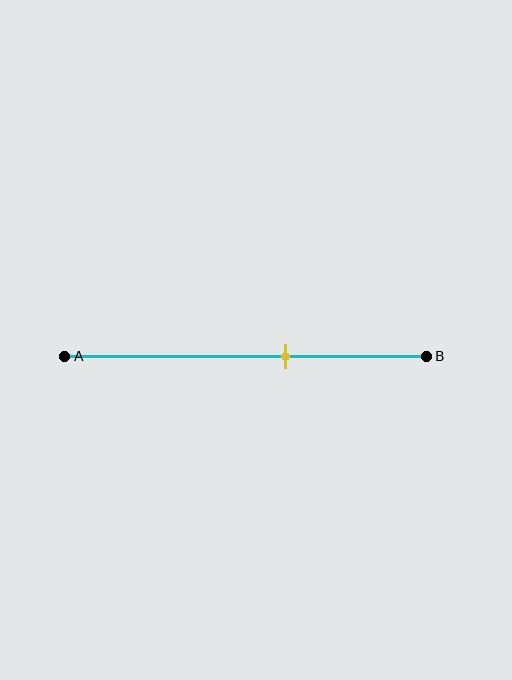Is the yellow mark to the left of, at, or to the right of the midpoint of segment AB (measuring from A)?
The yellow mark is to the right of the midpoint of segment AB.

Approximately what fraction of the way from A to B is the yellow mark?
The yellow mark is approximately 60% of the way from A to B.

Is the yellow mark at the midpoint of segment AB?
No, the mark is at about 60% from A, not at the 50% midpoint.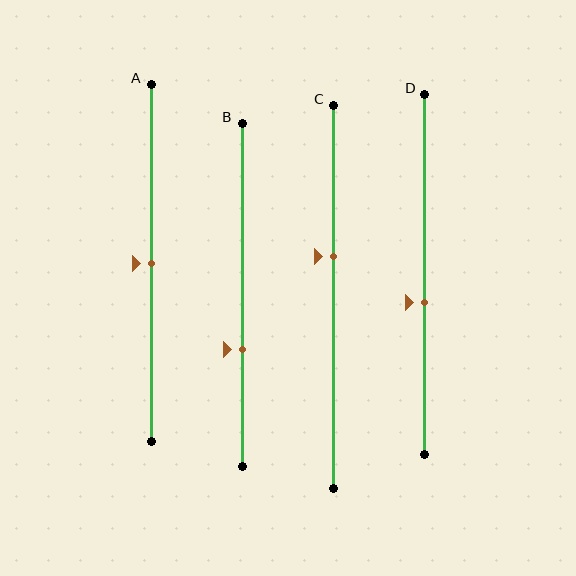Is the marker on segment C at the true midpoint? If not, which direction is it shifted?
No, the marker on segment C is shifted upward by about 11% of the segment length.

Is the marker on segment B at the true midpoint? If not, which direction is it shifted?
No, the marker on segment B is shifted downward by about 16% of the segment length.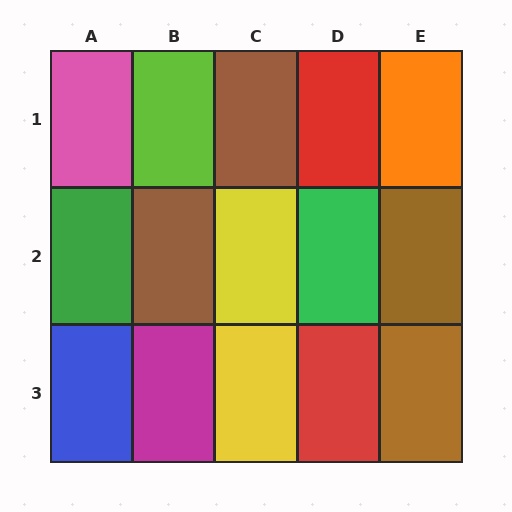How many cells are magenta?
1 cell is magenta.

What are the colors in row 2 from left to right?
Green, brown, yellow, green, brown.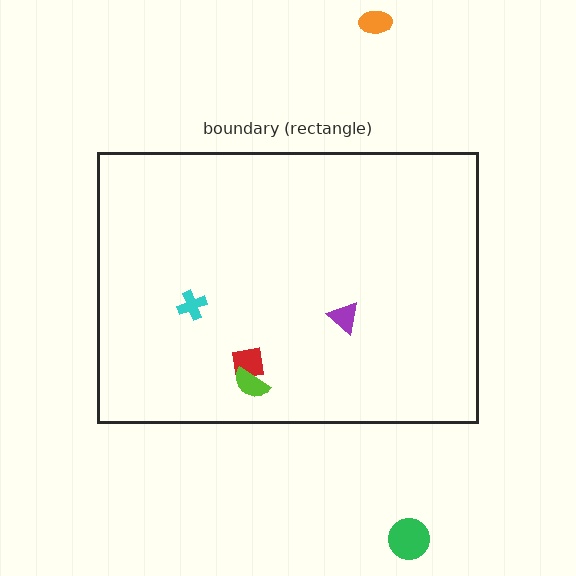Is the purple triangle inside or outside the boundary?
Inside.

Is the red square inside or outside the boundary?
Inside.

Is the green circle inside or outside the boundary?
Outside.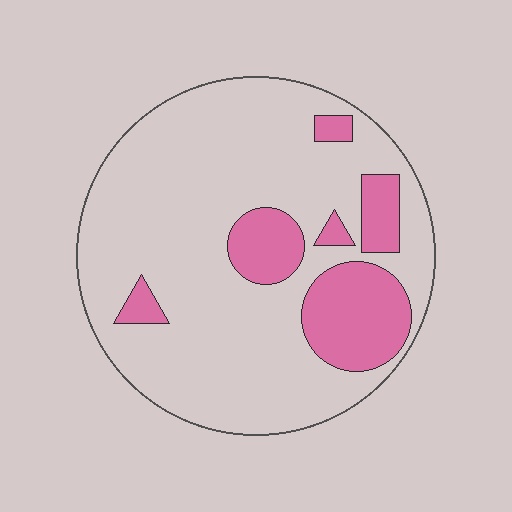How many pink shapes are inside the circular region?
6.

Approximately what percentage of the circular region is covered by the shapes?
Approximately 20%.